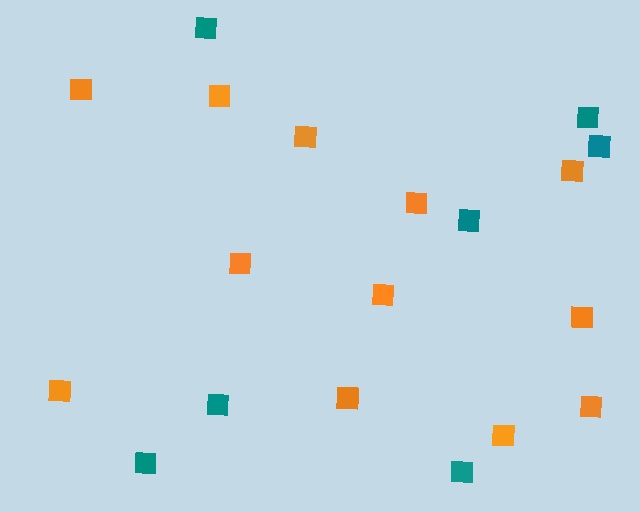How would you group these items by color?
There are 2 groups: one group of teal squares (7) and one group of orange squares (12).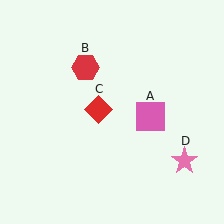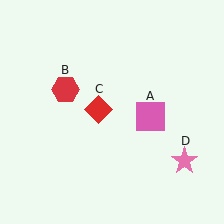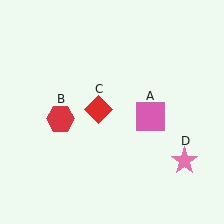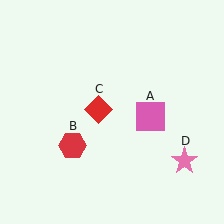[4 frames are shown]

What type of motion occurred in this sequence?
The red hexagon (object B) rotated counterclockwise around the center of the scene.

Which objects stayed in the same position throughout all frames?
Pink square (object A) and red diamond (object C) and pink star (object D) remained stationary.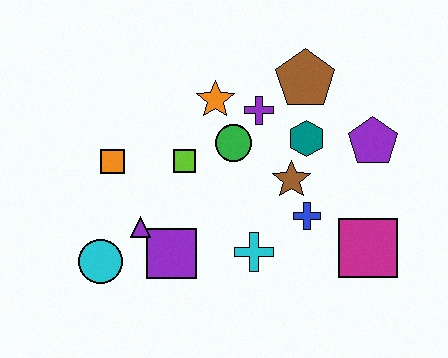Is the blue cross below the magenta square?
No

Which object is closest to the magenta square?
The blue cross is closest to the magenta square.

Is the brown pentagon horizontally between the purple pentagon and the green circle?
Yes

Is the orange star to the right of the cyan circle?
Yes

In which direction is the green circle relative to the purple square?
The green circle is above the purple square.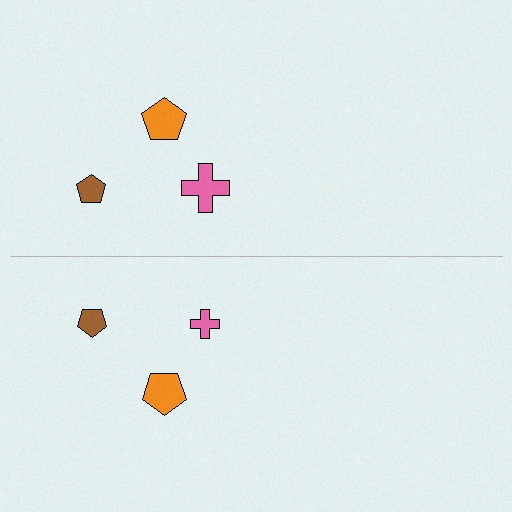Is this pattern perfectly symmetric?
No, the pattern is not perfectly symmetric. The pink cross on the bottom side has a different size than its mirror counterpart.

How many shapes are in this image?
There are 6 shapes in this image.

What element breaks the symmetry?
The pink cross on the bottom side has a different size than its mirror counterpart.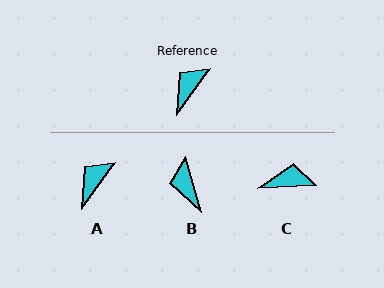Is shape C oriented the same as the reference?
No, it is off by about 52 degrees.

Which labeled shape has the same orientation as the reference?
A.